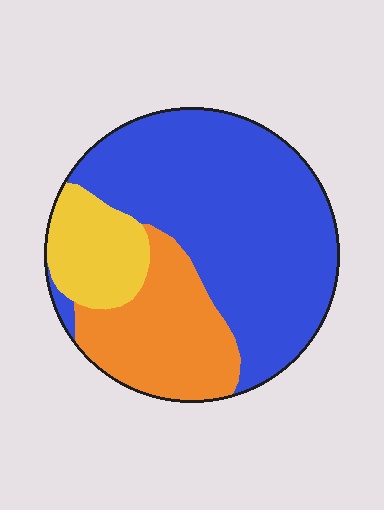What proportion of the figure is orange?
Orange takes up between a sixth and a third of the figure.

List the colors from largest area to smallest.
From largest to smallest: blue, orange, yellow.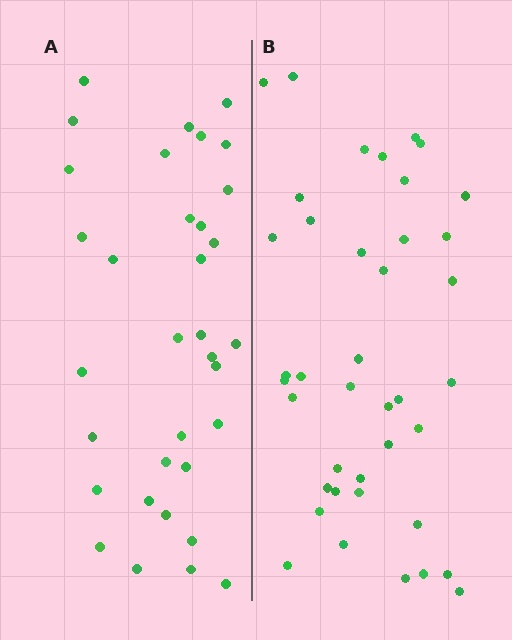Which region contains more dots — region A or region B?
Region B (the right region) has more dots.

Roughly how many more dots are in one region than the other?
Region B has about 6 more dots than region A.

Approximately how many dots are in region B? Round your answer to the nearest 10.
About 40 dots.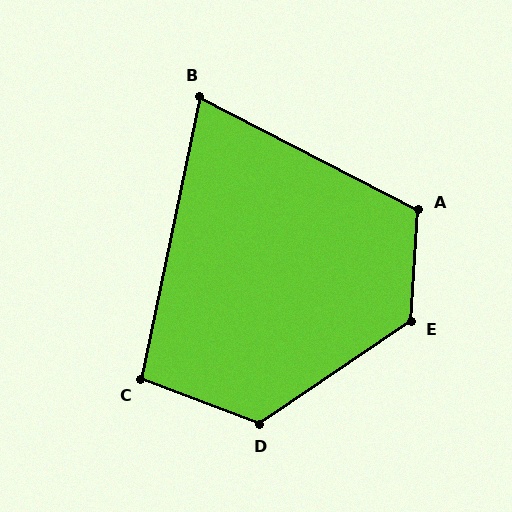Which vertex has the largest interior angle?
E, at approximately 128 degrees.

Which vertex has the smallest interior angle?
B, at approximately 74 degrees.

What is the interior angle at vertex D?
Approximately 125 degrees (obtuse).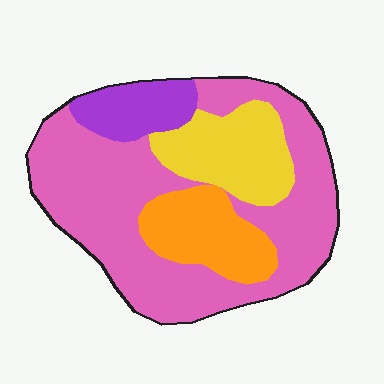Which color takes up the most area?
Pink, at roughly 60%.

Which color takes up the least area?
Purple, at roughly 10%.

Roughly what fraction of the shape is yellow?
Yellow covers roughly 15% of the shape.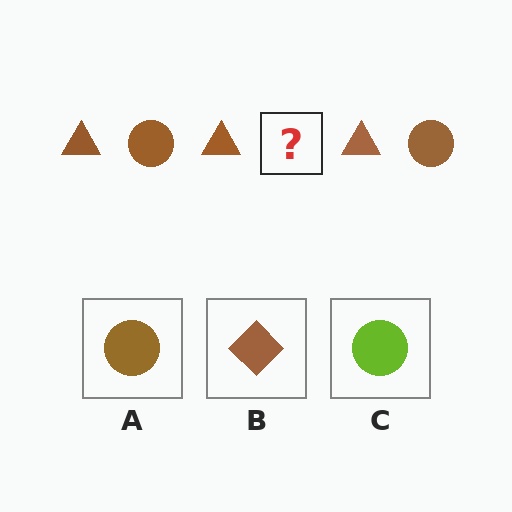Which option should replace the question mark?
Option A.